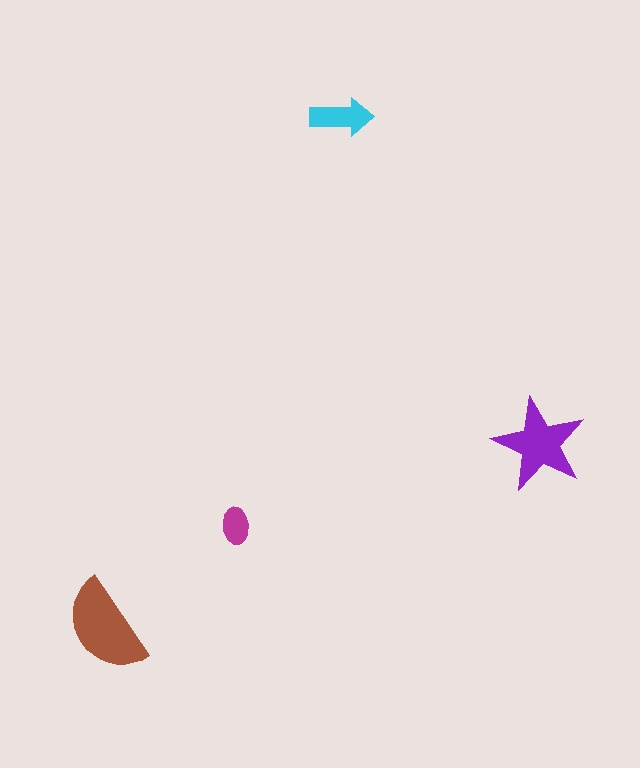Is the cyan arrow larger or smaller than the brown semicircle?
Smaller.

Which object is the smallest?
The magenta ellipse.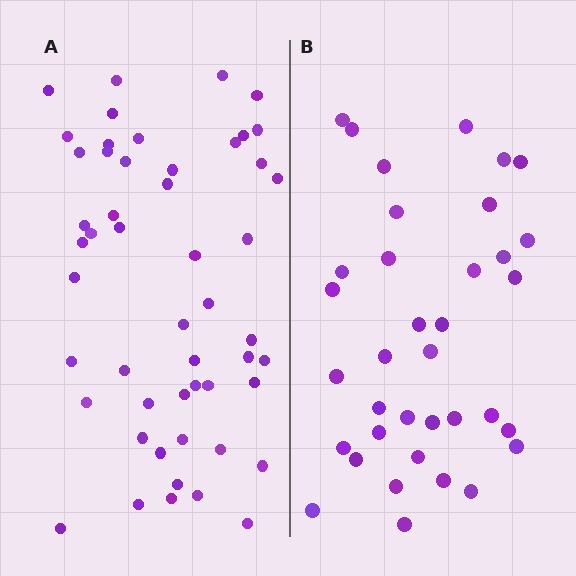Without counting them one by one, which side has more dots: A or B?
Region A (the left region) has more dots.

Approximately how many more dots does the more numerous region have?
Region A has approximately 15 more dots than region B.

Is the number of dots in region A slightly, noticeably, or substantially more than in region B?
Region A has noticeably more, but not dramatically so. The ratio is roughly 1.4 to 1.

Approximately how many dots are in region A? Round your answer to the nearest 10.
About 50 dots. (The exact count is 51, which rounds to 50.)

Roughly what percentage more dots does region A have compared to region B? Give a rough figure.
About 40% more.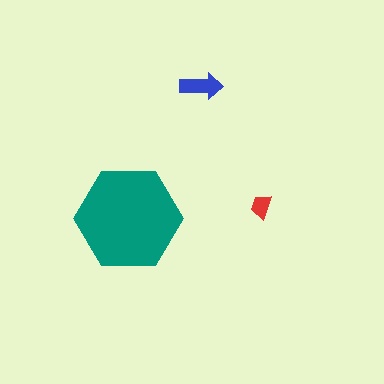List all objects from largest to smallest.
The teal hexagon, the blue arrow, the red trapezoid.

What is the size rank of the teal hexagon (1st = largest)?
1st.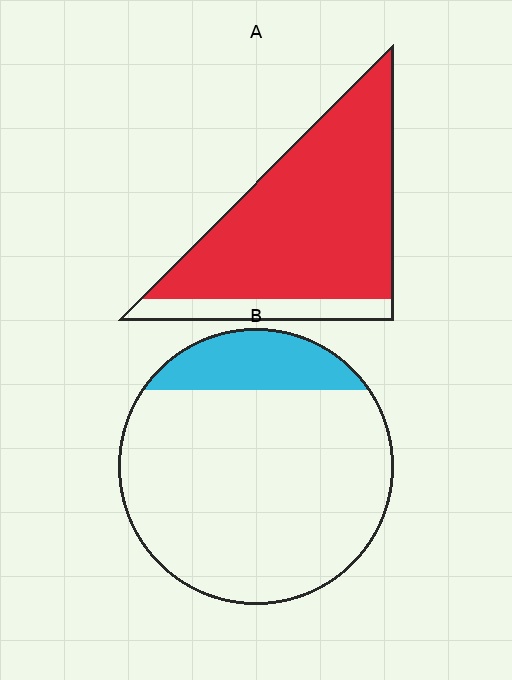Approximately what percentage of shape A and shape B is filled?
A is approximately 85% and B is approximately 15%.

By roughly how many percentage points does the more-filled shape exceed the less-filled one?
By roughly 70 percentage points (A over B).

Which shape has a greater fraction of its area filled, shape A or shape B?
Shape A.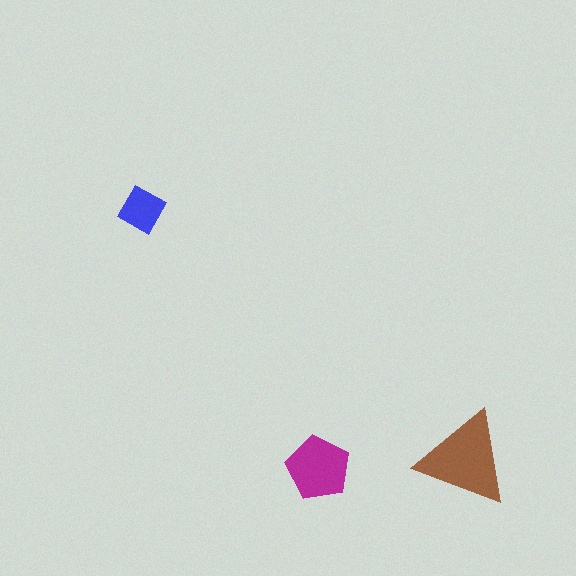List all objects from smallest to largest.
The blue diamond, the magenta pentagon, the brown triangle.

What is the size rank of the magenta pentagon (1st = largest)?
2nd.